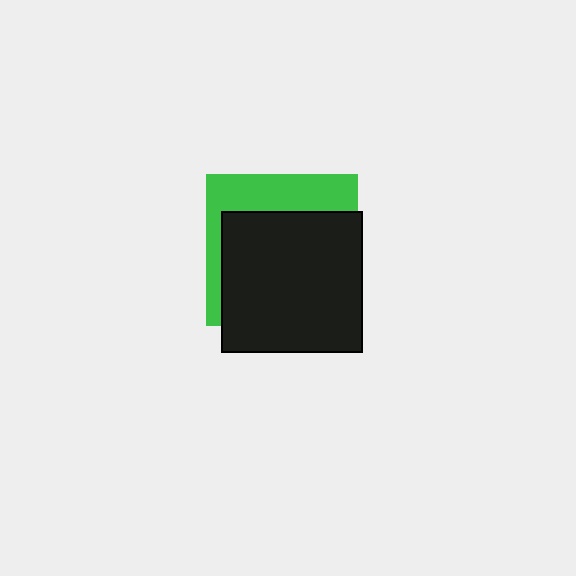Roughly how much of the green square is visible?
A small part of it is visible (roughly 33%).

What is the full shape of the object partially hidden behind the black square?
The partially hidden object is a green square.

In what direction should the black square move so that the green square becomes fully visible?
The black square should move down. That is the shortest direction to clear the overlap and leave the green square fully visible.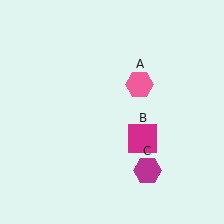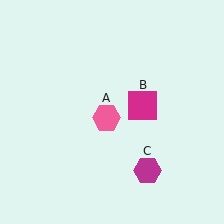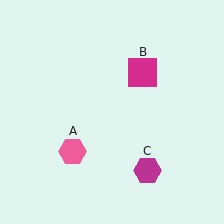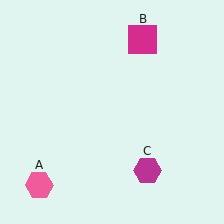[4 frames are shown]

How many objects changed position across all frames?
2 objects changed position: pink hexagon (object A), magenta square (object B).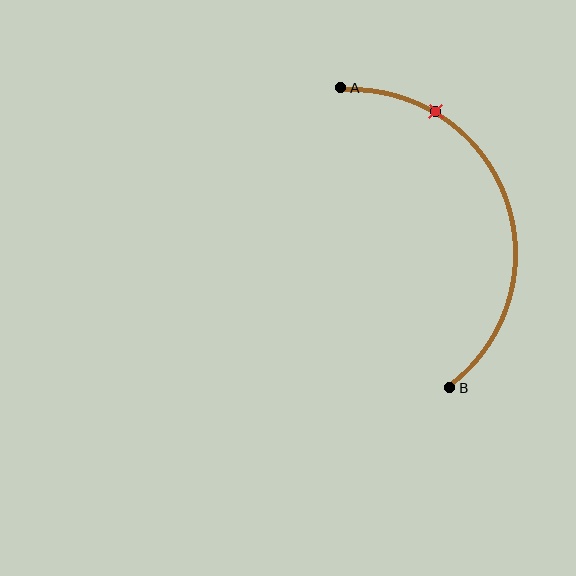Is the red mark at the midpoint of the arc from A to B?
No. The red mark lies on the arc but is closer to endpoint A. The arc midpoint would be at the point on the curve equidistant along the arc from both A and B.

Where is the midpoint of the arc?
The arc midpoint is the point on the curve farthest from the straight line joining A and B. It sits to the right of that line.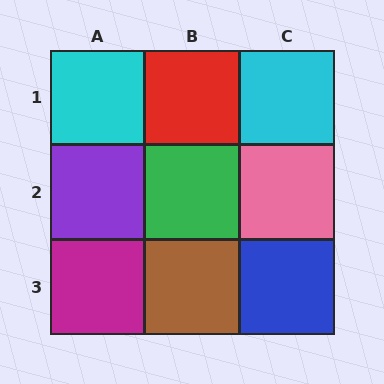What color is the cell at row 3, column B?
Brown.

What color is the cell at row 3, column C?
Blue.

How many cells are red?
1 cell is red.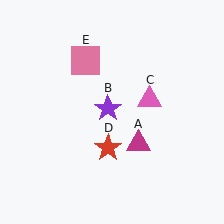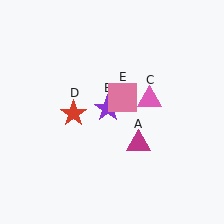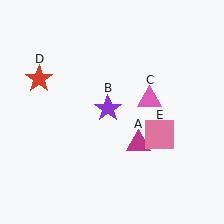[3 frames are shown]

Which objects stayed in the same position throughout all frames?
Magenta triangle (object A) and purple star (object B) and pink triangle (object C) remained stationary.